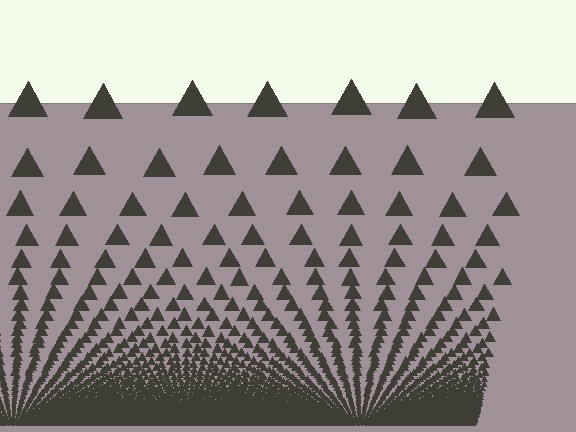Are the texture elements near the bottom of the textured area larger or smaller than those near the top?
Smaller. The gradient is inverted — elements near the bottom are smaller and denser.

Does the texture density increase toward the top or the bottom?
Density increases toward the bottom.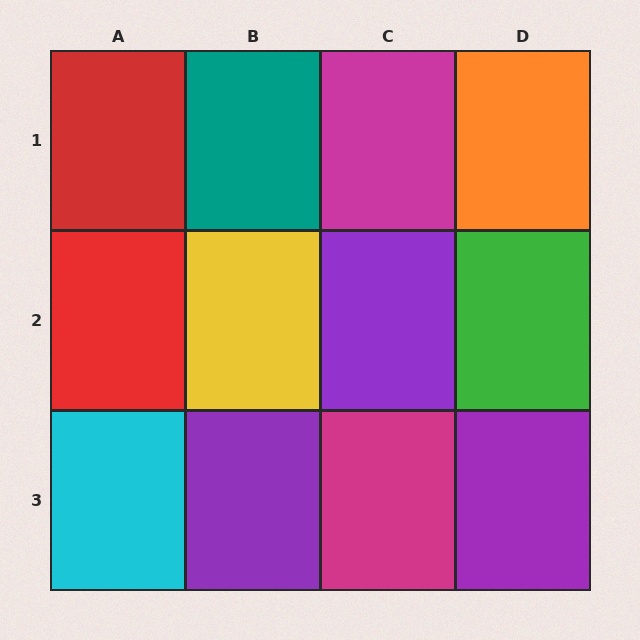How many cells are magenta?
2 cells are magenta.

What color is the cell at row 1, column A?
Red.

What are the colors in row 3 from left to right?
Cyan, purple, magenta, purple.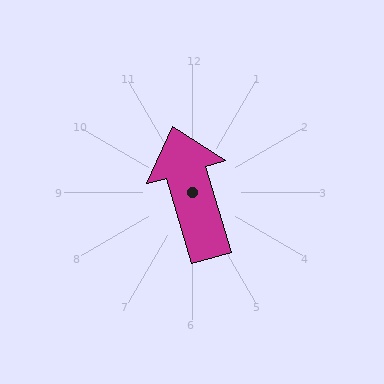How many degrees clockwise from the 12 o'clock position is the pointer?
Approximately 343 degrees.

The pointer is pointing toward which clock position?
Roughly 11 o'clock.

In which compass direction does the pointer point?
North.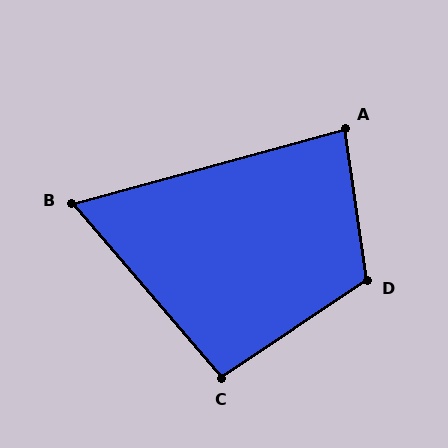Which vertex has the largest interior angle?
D, at approximately 115 degrees.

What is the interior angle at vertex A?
Approximately 83 degrees (acute).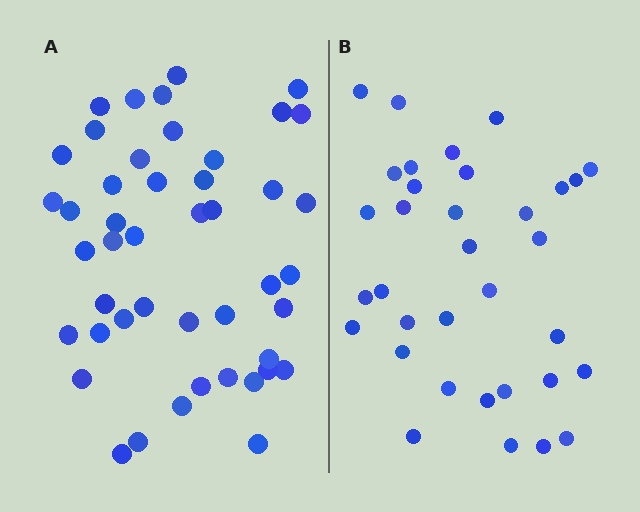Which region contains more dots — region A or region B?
Region A (the left region) has more dots.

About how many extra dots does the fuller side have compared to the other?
Region A has roughly 12 or so more dots than region B.